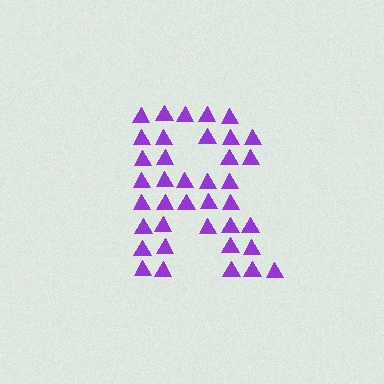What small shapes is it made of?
It is made of small triangles.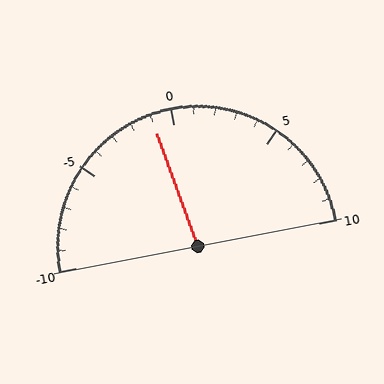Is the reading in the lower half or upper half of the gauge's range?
The reading is in the lower half of the range (-10 to 10).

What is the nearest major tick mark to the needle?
The nearest major tick mark is 0.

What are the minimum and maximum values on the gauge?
The gauge ranges from -10 to 10.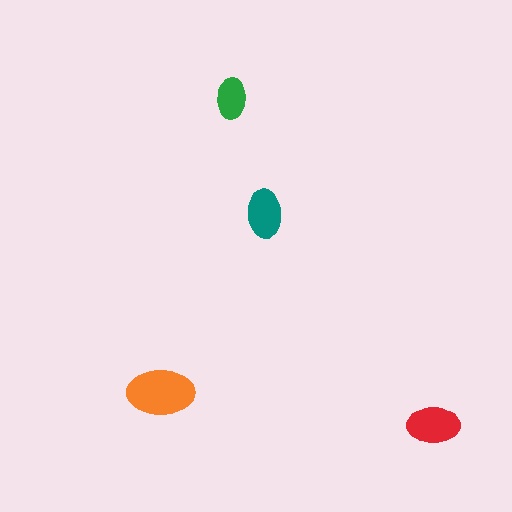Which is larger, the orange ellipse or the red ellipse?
The orange one.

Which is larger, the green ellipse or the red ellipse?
The red one.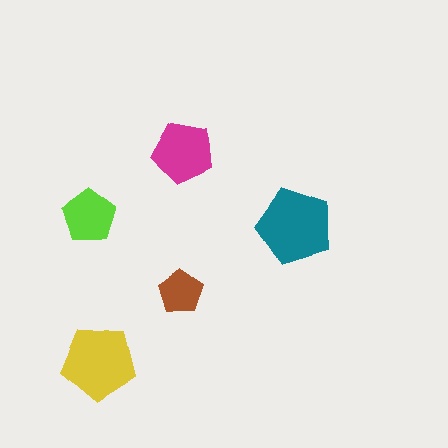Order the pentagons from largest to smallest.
the teal one, the yellow one, the magenta one, the lime one, the brown one.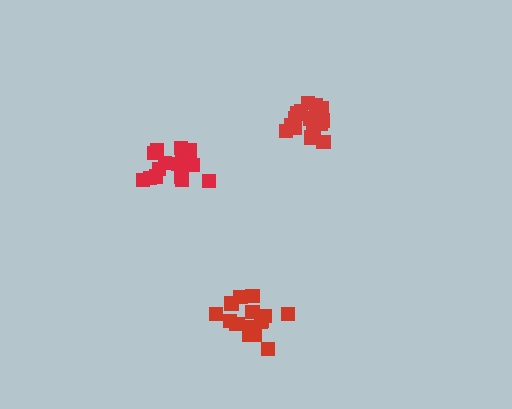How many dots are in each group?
Group 1: 16 dots, Group 2: 17 dots, Group 3: 16 dots (49 total).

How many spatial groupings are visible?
There are 3 spatial groupings.